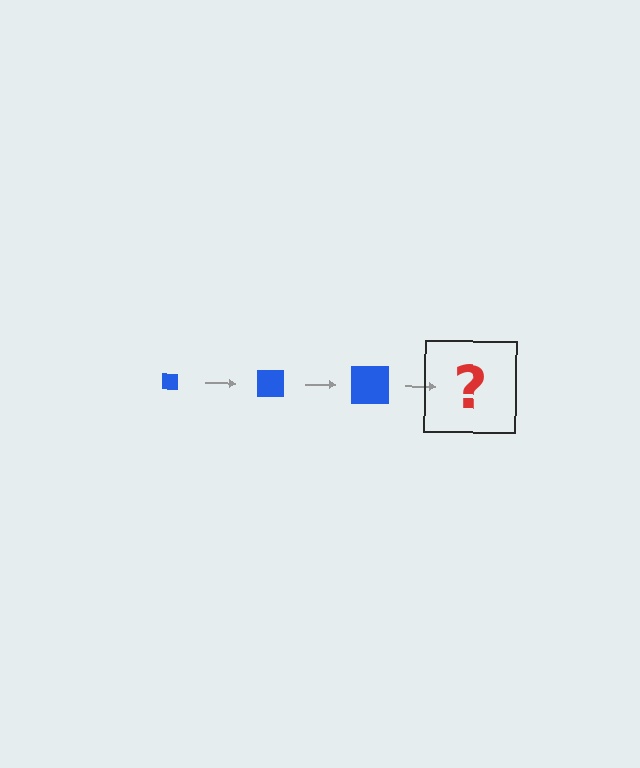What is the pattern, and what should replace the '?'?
The pattern is that the square gets progressively larger each step. The '?' should be a blue square, larger than the previous one.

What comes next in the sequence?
The next element should be a blue square, larger than the previous one.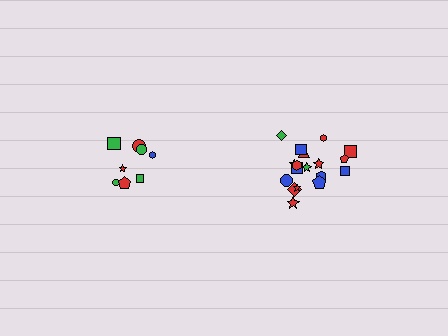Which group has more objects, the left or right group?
The right group.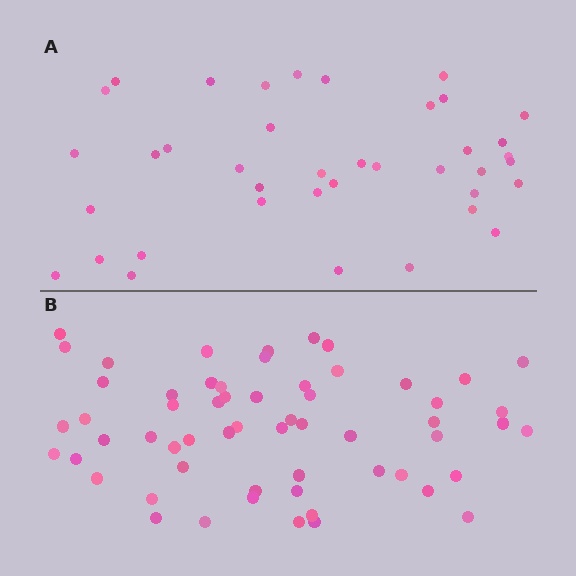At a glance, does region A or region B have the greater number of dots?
Region B (the bottom region) has more dots.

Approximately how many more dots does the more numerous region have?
Region B has approximately 20 more dots than region A.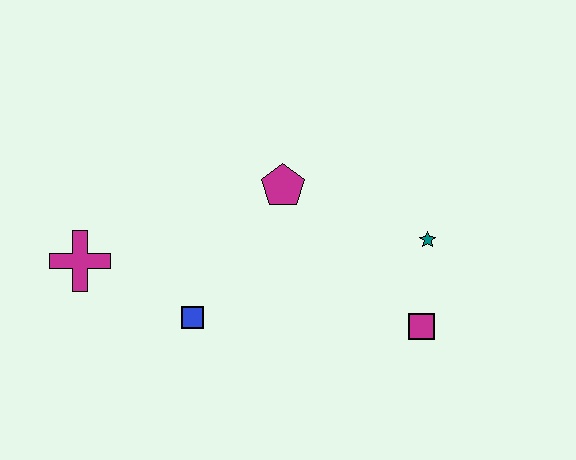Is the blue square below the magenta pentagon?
Yes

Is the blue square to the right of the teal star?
No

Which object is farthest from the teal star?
The magenta cross is farthest from the teal star.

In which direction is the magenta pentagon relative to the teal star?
The magenta pentagon is to the left of the teal star.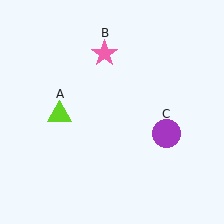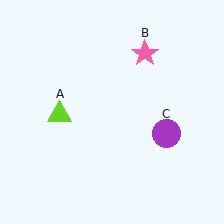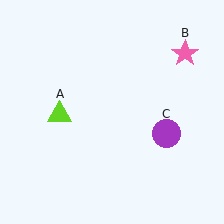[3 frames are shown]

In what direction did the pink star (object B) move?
The pink star (object B) moved right.